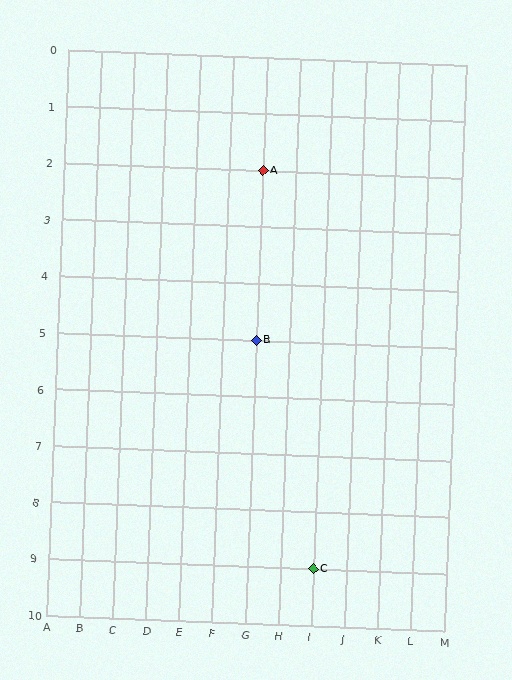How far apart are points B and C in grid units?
Points B and C are 2 columns and 4 rows apart (about 4.5 grid units diagonally).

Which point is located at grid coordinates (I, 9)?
Point C is at (I, 9).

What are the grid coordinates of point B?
Point B is at grid coordinates (G, 5).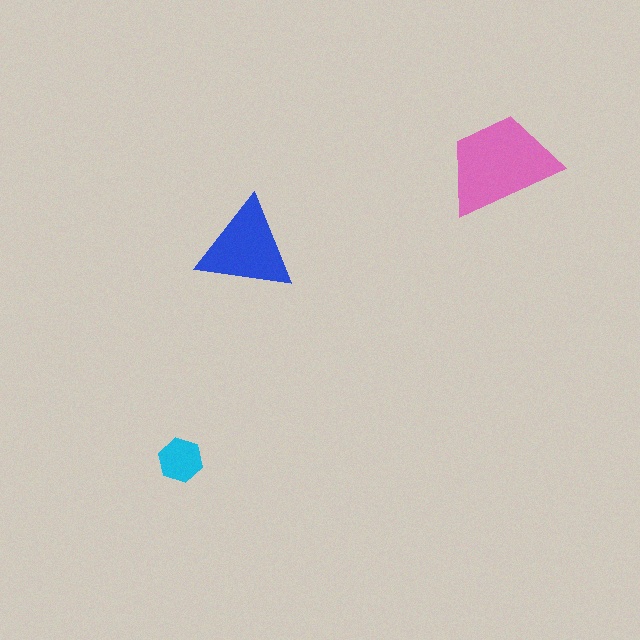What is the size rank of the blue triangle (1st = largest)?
2nd.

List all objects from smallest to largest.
The cyan hexagon, the blue triangle, the pink trapezoid.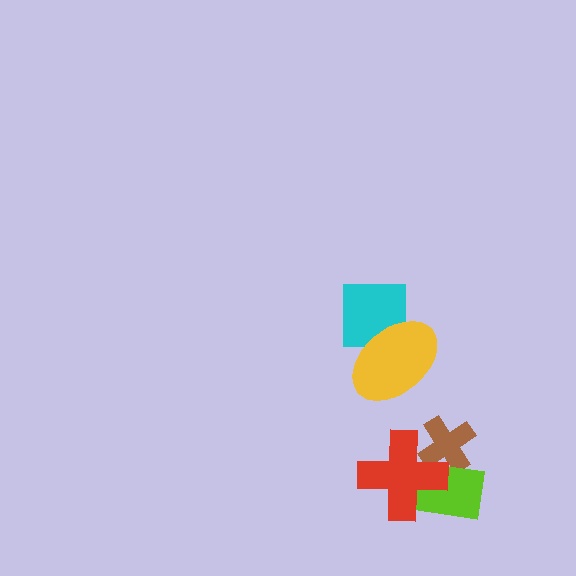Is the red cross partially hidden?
No, no other shape covers it.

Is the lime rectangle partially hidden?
Yes, it is partially covered by another shape.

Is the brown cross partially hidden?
Yes, it is partially covered by another shape.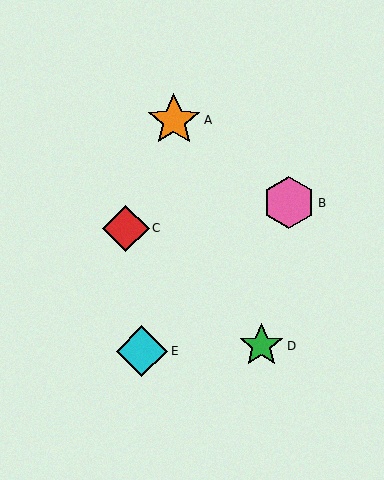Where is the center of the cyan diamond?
The center of the cyan diamond is at (142, 351).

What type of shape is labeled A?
Shape A is an orange star.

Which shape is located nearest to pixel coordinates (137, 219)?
The red diamond (labeled C) at (126, 228) is nearest to that location.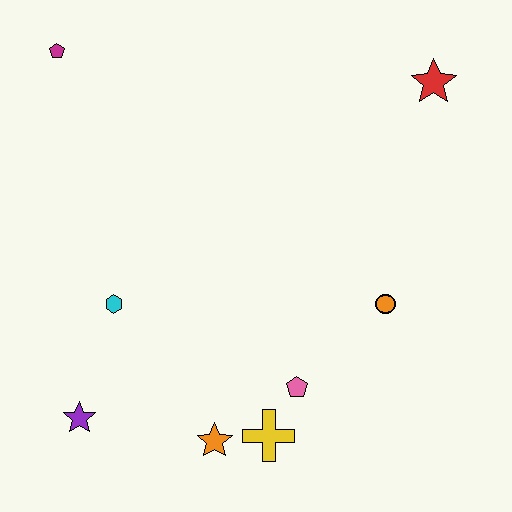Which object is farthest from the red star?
The purple star is farthest from the red star.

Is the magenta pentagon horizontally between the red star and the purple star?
No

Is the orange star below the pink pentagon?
Yes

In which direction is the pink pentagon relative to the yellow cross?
The pink pentagon is above the yellow cross.